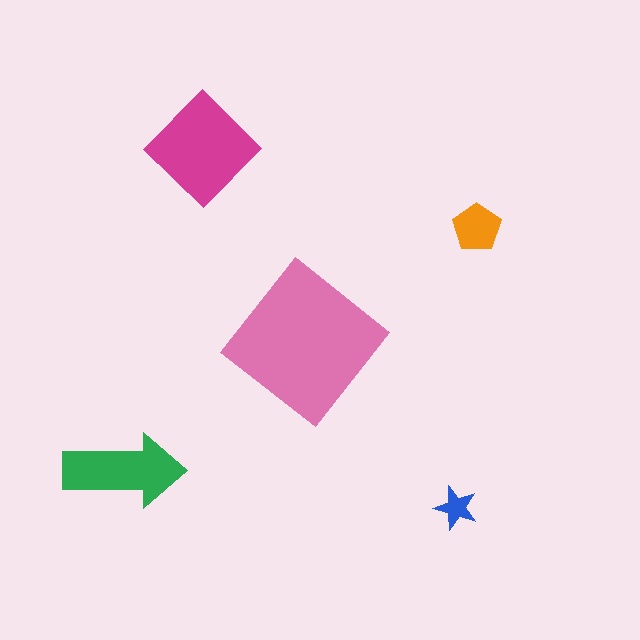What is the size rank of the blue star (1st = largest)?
5th.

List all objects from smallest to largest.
The blue star, the orange pentagon, the green arrow, the magenta diamond, the pink diamond.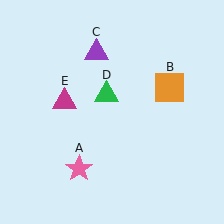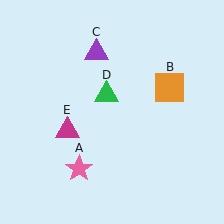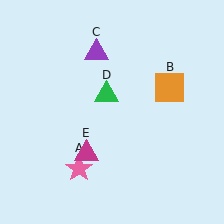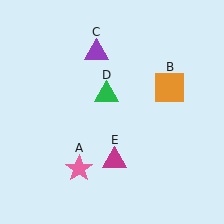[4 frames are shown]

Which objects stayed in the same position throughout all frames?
Pink star (object A) and orange square (object B) and purple triangle (object C) and green triangle (object D) remained stationary.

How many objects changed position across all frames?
1 object changed position: magenta triangle (object E).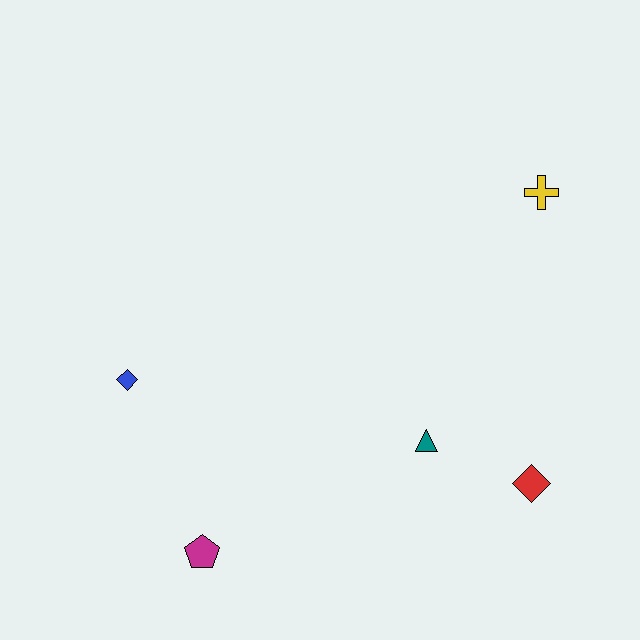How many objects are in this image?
There are 5 objects.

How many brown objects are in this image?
There are no brown objects.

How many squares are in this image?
There are no squares.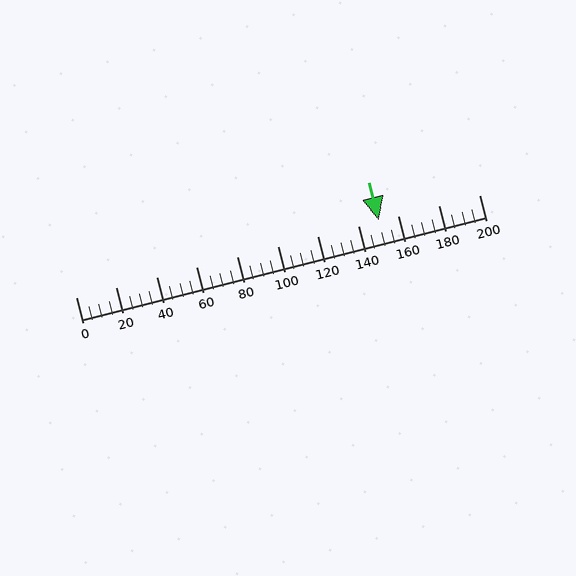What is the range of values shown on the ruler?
The ruler shows values from 0 to 200.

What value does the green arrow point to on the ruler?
The green arrow points to approximately 150.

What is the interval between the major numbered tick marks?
The major tick marks are spaced 20 units apart.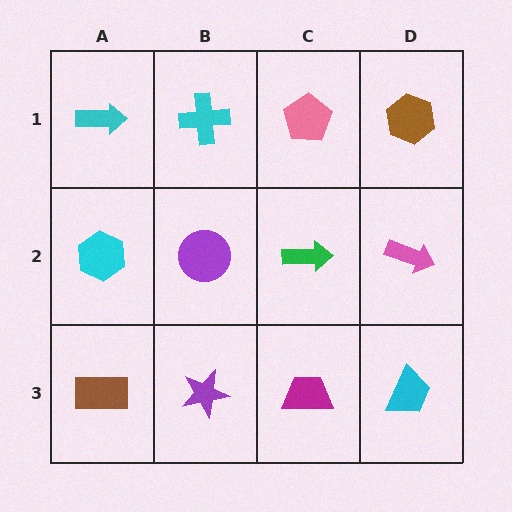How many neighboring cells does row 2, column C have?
4.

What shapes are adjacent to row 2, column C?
A pink pentagon (row 1, column C), a magenta trapezoid (row 3, column C), a purple circle (row 2, column B), a pink arrow (row 2, column D).